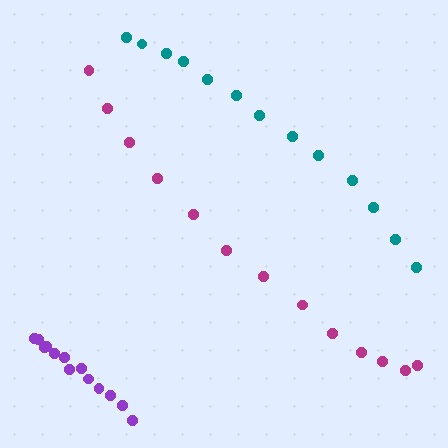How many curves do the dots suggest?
There are 3 distinct paths.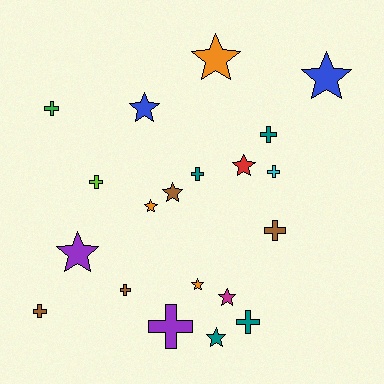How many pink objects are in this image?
There are no pink objects.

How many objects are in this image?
There are 20 objects.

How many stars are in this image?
There are 10 stars.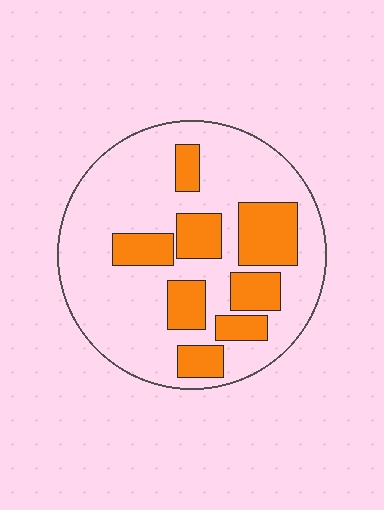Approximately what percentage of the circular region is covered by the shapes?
Approximately 30%.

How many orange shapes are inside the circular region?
8.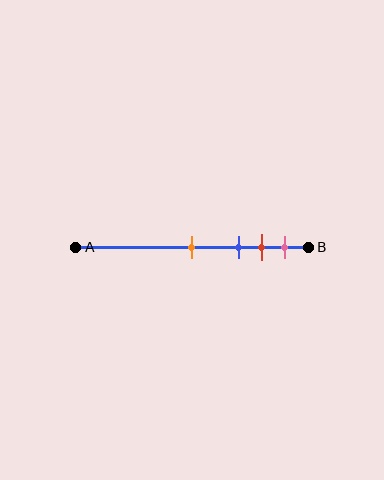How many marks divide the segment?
There are 4 marks dividing the segment.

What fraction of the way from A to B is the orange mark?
The orange mark is approximately 50% (0.5) of the way from A to B.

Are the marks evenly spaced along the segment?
No, the marks are not evenly spaced.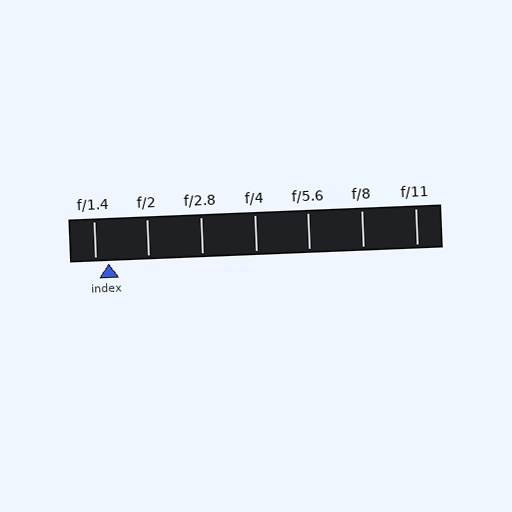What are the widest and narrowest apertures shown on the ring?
The widest aperture shown is f/1.4 and the narrowest is f/11.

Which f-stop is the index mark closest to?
The index mark is closest to f/1.4.